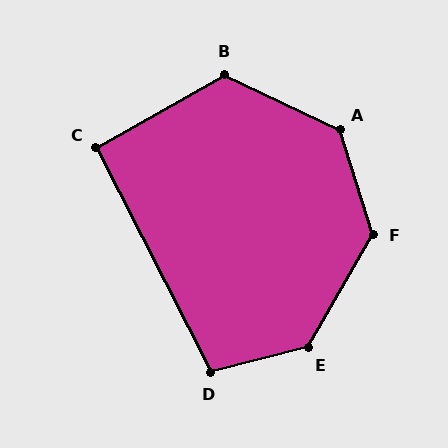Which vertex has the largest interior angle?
E, at approximately 134 degrees.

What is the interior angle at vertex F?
Approximately 133 degrees (obtuse).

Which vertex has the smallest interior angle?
C, at approximately 93 degrees.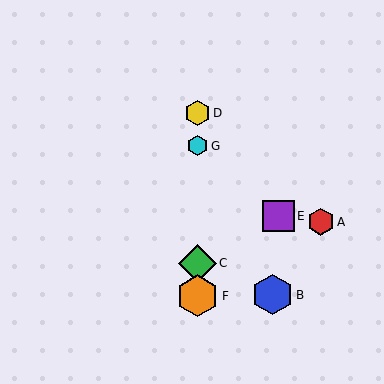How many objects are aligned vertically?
4 objects (C, D, F, G) are aligned vertically.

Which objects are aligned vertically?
Objects C, D, F, G are aligned vertically.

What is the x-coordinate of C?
Object C is at x≈198.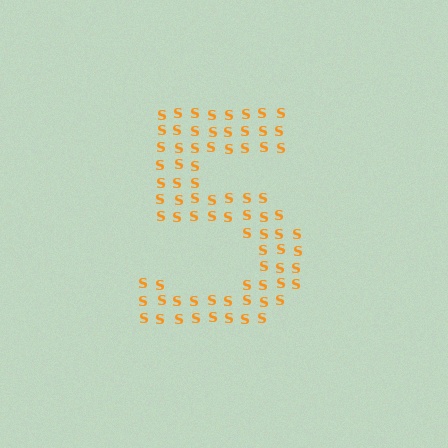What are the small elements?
The small elements are letter S's.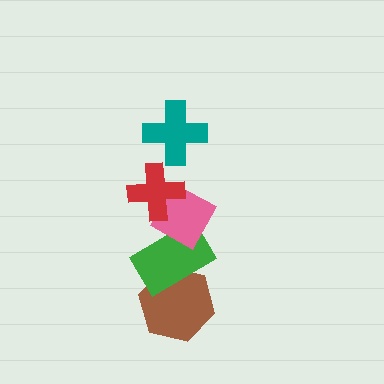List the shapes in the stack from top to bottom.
From top to bottom: the teal cross, the red cross, the pink diamond, the green rectangle, the brown hexagon.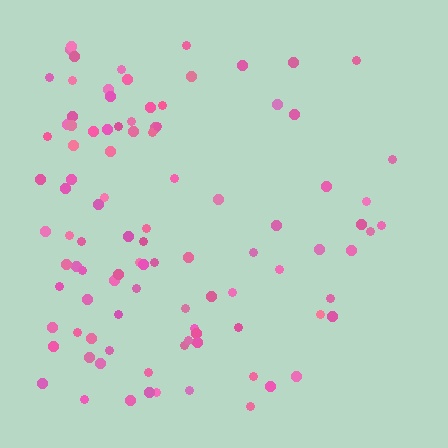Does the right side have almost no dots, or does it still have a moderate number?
Still a moderate number, just noticeably fewer than the left.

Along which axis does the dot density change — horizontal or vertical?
Horizontal.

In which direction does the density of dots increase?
From right to left, with the left side densest.